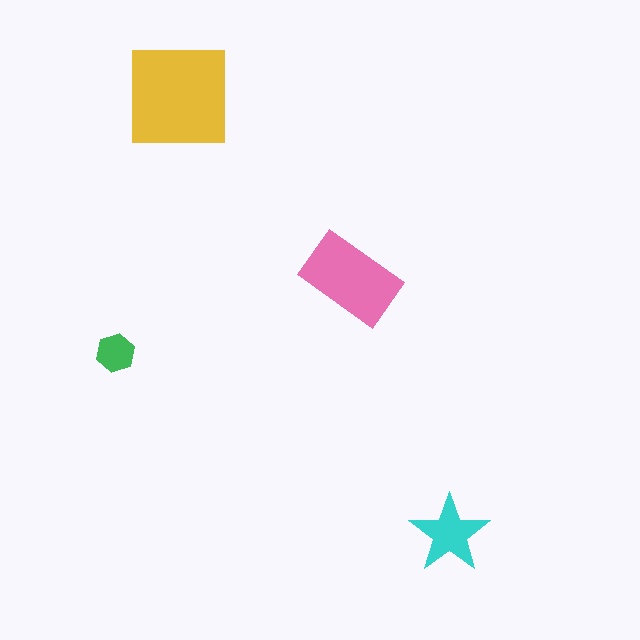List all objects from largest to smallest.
The yellow square, the pink rectangle, the cyan star, the green hexagon.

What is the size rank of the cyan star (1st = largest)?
3rd.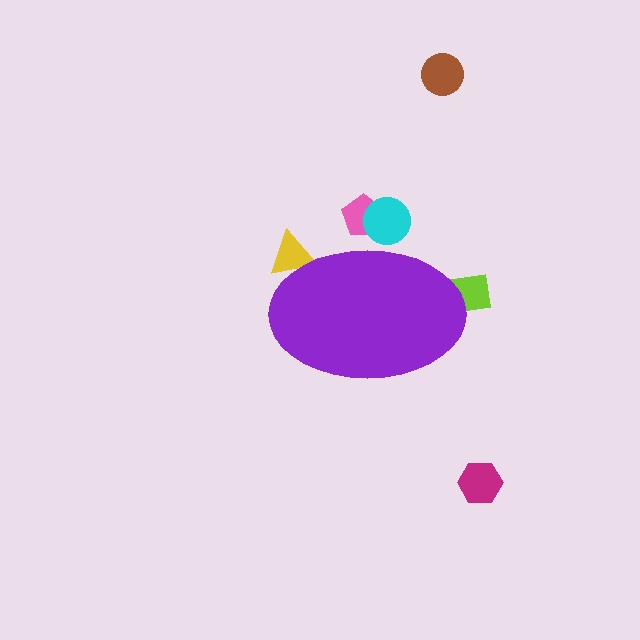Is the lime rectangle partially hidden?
Yes, the lime rectangle is partially hidden behind the purple ellipse.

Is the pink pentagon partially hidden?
Yes, the pink pentagon is partially hidden behind the purple ellipse.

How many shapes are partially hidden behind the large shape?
4 shapes are partially hidden.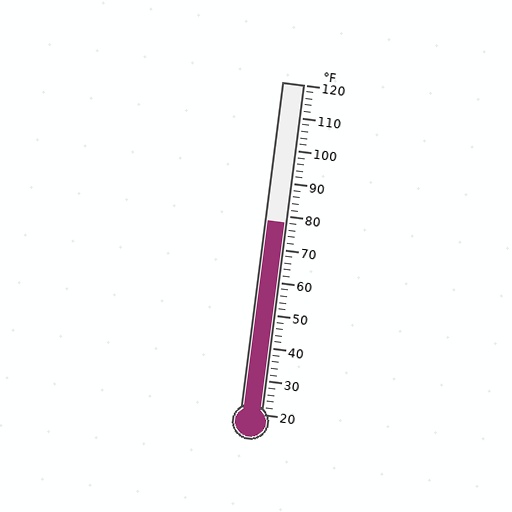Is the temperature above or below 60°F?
The temperature is above 60°F.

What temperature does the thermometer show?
The thermometer shows approximately 78°F.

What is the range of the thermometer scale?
The thermometer scale ranges from 20°F to 120°F.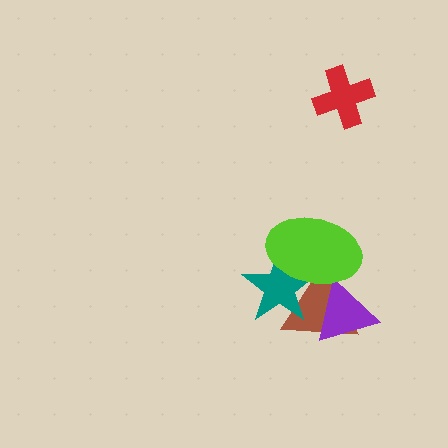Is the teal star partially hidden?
Yes, it is partially covered by another shape.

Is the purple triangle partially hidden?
Yes, it is partially covered by another shape.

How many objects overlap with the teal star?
2 objects overlap with the teal star.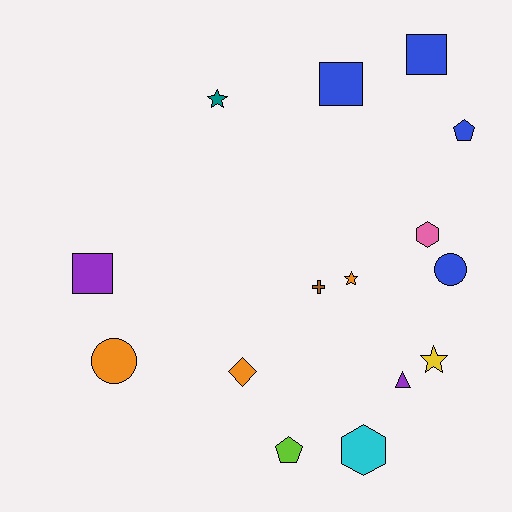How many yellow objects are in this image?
There is 1 yellow object.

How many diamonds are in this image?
There is 1 diamond.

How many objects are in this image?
There are 15 objects.